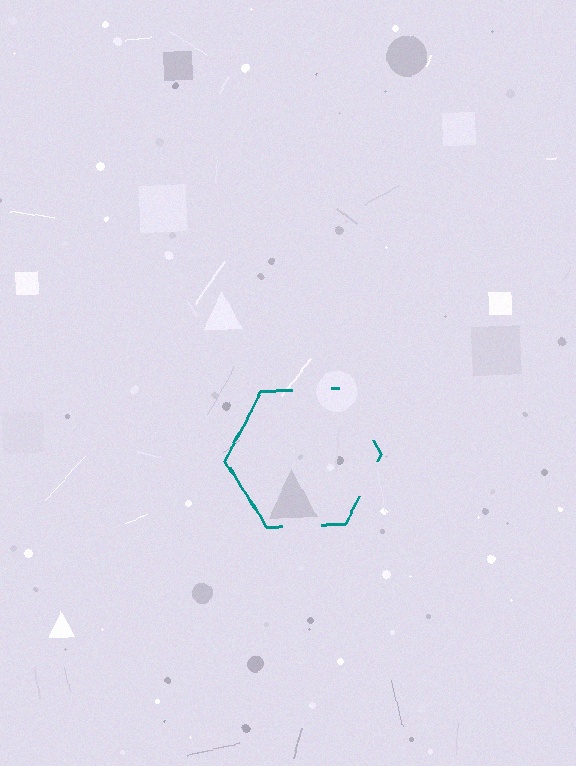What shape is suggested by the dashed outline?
The dashed outline suggests a hexagon.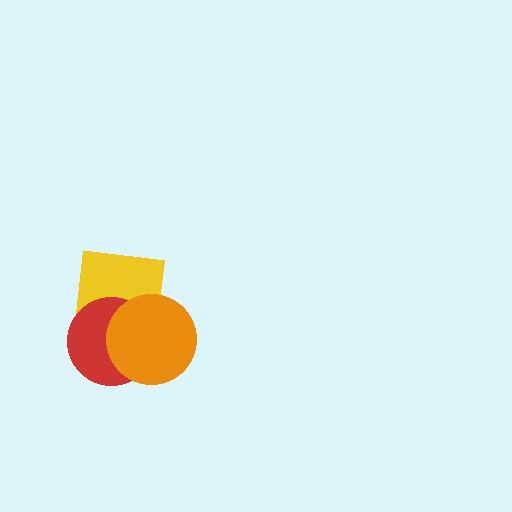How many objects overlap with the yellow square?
2 objects overlap with the yellow square.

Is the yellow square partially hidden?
Yes, it is partially covered by another shape.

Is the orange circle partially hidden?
No, no other shape covers it.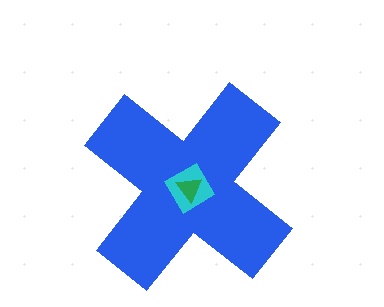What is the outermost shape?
The blue cross.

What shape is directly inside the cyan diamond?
The green triangle.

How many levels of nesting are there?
3.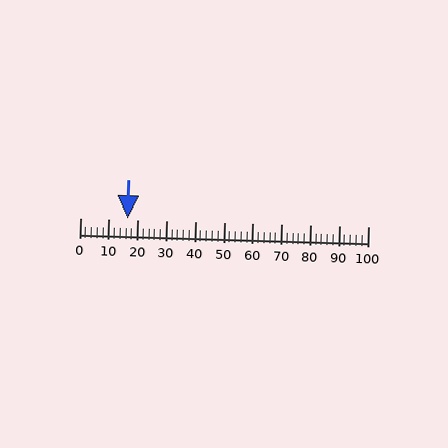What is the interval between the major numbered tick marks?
The major tick marks are spaced 10 units apart.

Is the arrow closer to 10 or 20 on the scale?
The arrow is closer to 20.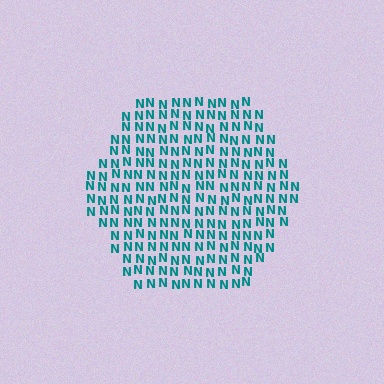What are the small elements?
The small elements are letter N's.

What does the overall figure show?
The overall figure shows a hexagon.